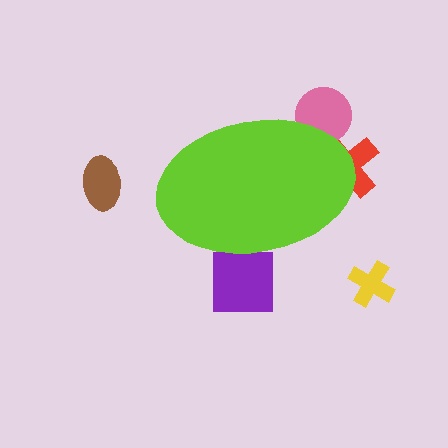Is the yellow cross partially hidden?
No, the yellow cross is fully visible.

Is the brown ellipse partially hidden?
No, the brown ellipse is fully visible.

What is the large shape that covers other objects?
A lime ellipse.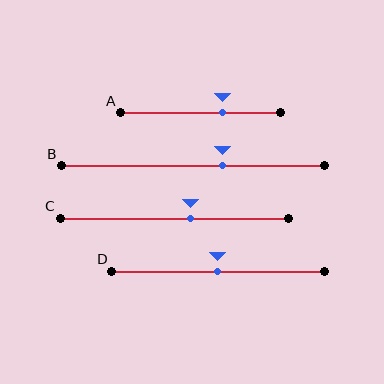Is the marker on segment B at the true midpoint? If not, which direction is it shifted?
No, the marker on segment B is shifted to the right by about 11% of the segment length.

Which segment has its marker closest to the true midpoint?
Segment D has its marker closest to the true midpoint.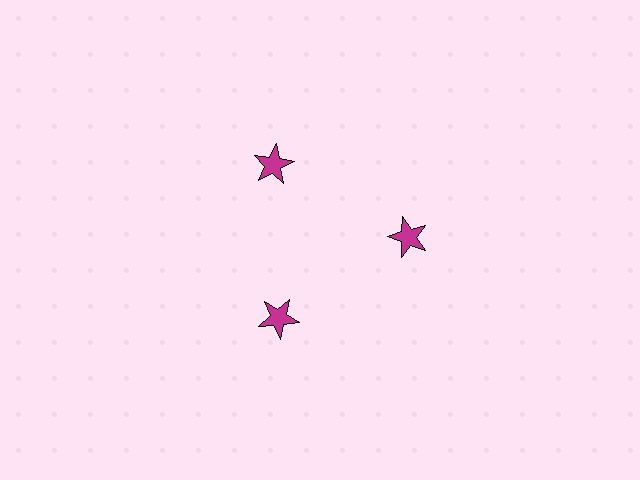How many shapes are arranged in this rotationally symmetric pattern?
There are 3 shapes, arranged in 3 groups of 1.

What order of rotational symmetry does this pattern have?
This pattern has 3-fold rotational symmetry.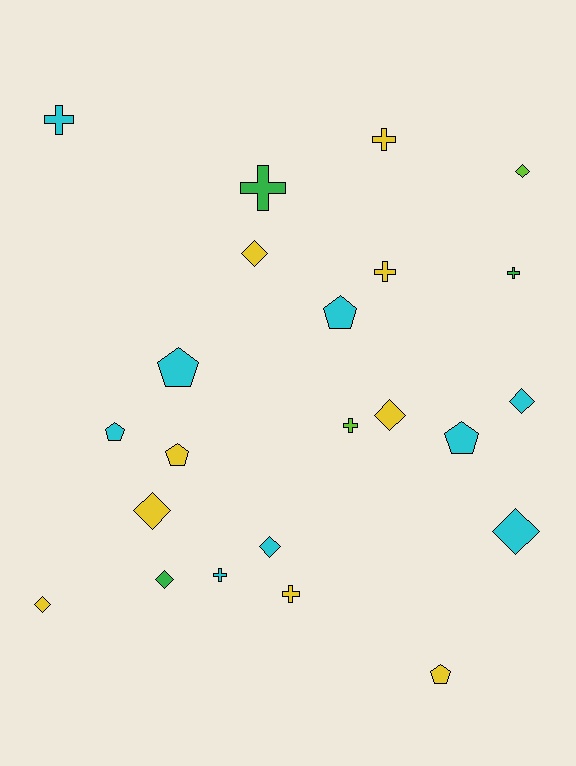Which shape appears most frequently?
Diamond, with 9 objects.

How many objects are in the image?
There are 23 objects.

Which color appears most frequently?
Yellow, with 9 objects.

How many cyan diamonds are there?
There are 3 cyan diamonds.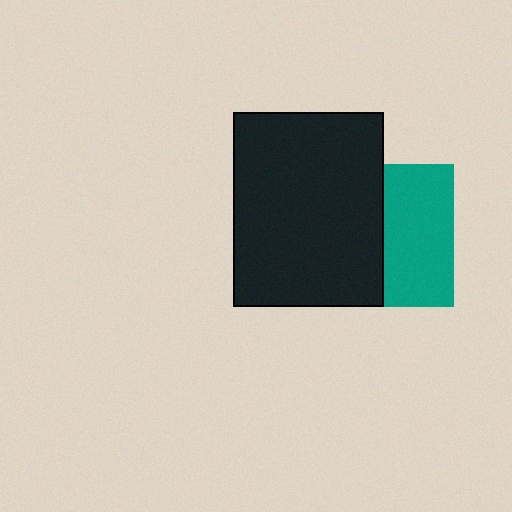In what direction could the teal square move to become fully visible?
The teal square could move right. That would shift it out from behind the black rectangle entirely.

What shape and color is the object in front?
The object in front is a black rectangle.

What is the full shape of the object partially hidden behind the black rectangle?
The partially hidden object is a teal square.